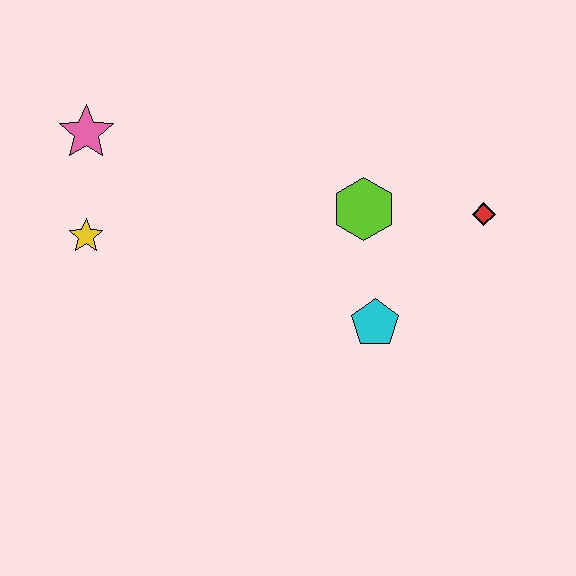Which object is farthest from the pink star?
The red diamond is farthest from the pink star.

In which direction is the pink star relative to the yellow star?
The pink star is above the yellow star.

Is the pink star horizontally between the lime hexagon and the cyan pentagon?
No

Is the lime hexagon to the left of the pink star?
No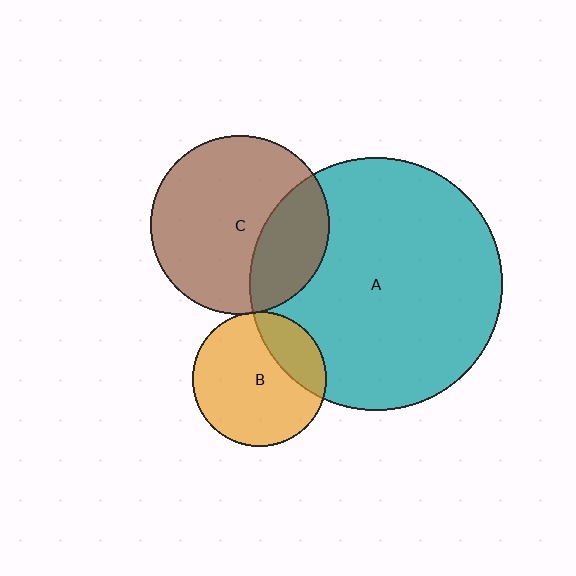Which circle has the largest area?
Circle A (teal).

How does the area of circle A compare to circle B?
Approximately 3.6 times.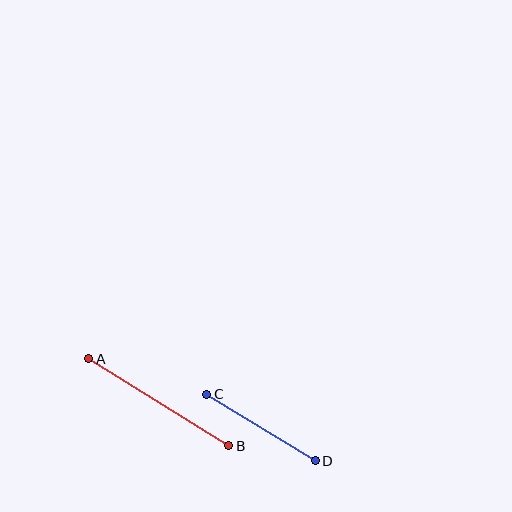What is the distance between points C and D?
The distance is approximately 127 pixels.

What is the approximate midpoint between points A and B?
The midpoint is at approximately (159, 402) pixels.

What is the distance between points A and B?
The distance is approximately 165 pixels.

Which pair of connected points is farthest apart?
Points A and B are farthest apart.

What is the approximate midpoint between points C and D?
The midpoint is at approximately (261, 428) pixels.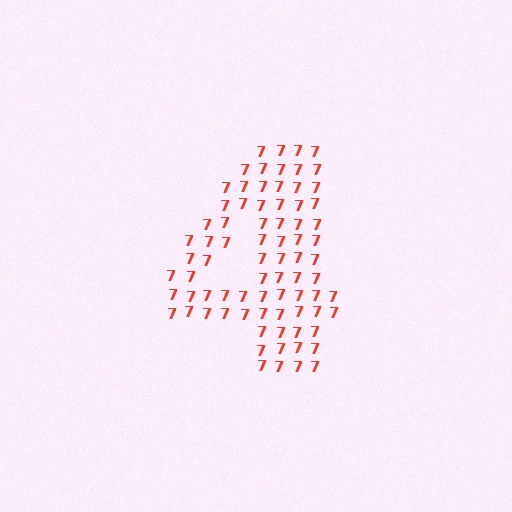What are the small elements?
The small elements are digit 7's.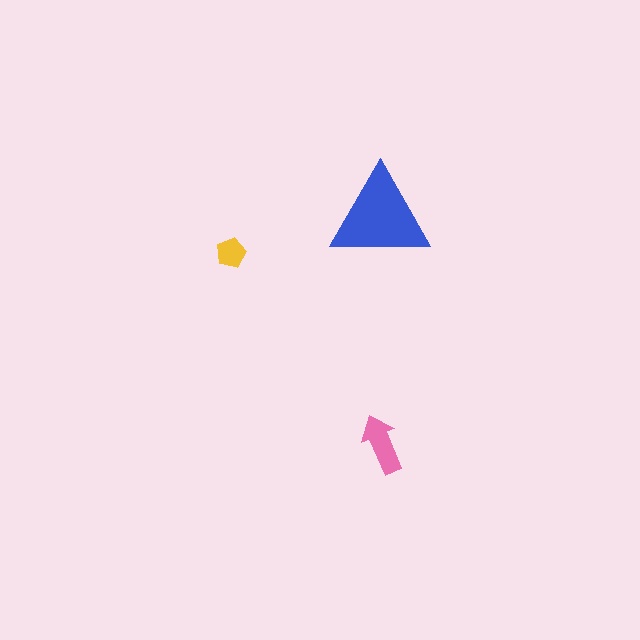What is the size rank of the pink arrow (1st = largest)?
2nd.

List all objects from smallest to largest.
The yellow pentagon, the pink arrow, the blue triangle.